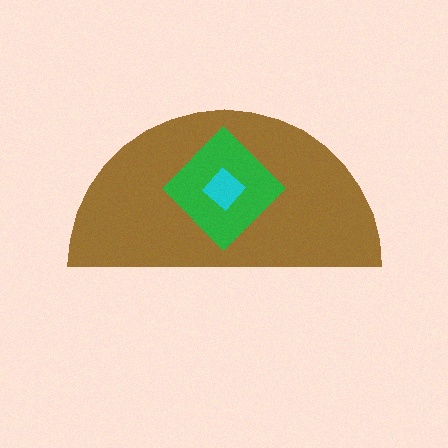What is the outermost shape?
The brown semicircle.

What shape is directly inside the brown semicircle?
The green diamond.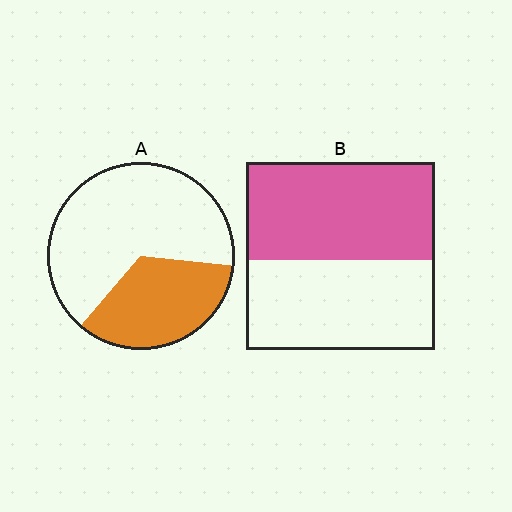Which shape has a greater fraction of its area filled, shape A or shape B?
Shape B.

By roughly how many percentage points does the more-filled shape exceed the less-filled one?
By roughly 15 percentage points (B over A).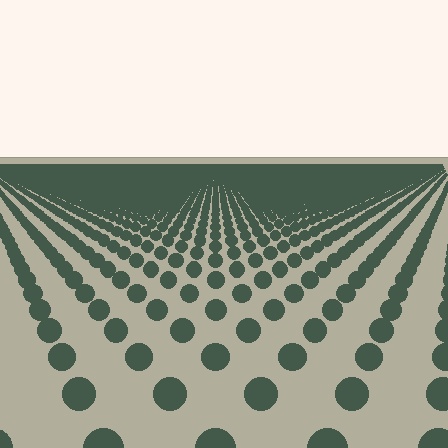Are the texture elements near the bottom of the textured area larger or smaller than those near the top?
Larger. Near the bottom, elements are closer to the viewer and appear at a bigger on-screen size.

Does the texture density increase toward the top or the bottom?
Density increases toward the top.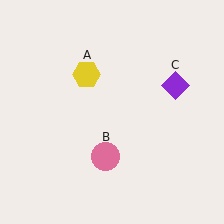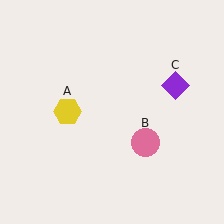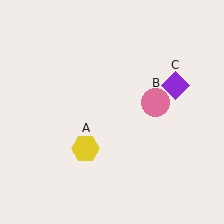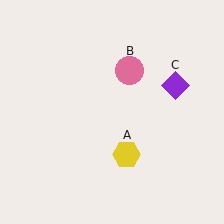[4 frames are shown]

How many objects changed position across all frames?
2 objects changed position: yellow hexagon (object A), pink circle (object B).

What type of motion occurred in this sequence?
The yellow hexagon (object A), pink circle (object B) rotated counterclockwise around the center of the scene.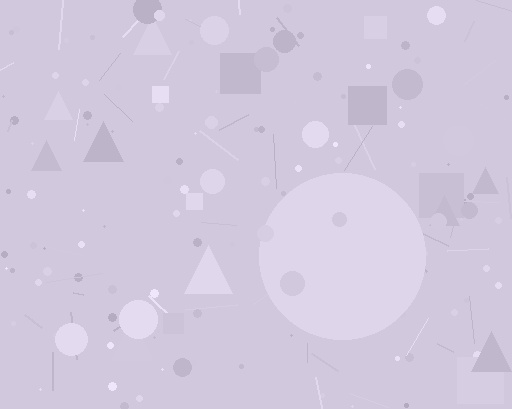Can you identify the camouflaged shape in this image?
The camouflaged shape is a circle.